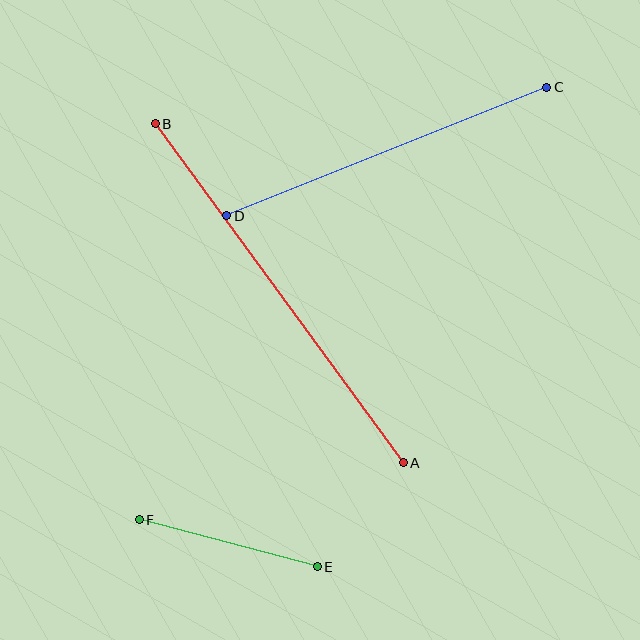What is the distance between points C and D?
The distance is approximately 345 pixels.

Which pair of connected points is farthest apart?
Points A and B are farthest apart.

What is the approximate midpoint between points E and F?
The midpoint is at approximately (228, 543) pixels.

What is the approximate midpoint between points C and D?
The midpoint is at approximately (387, 151) pixels.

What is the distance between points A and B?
The distance is approximately 420 pixels.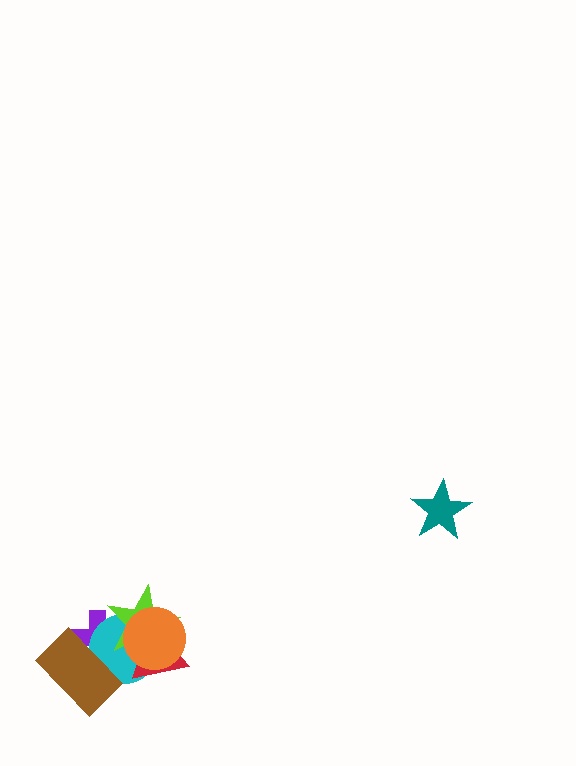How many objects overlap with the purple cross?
3 objects overlap with the purple cross.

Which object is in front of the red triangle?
The orange circle is in front of the red triangle.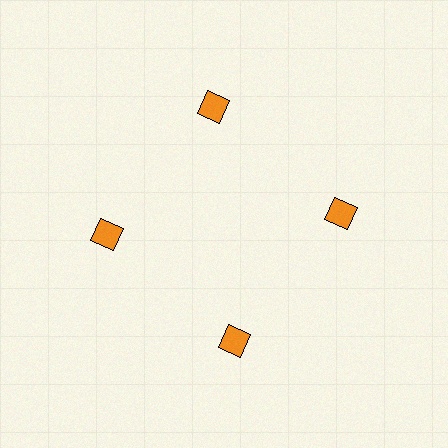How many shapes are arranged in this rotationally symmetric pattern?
There are 4 shapes, arranged in 4 groups of 1.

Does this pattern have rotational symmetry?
Yes, this pattern has 4-fold rotational symmetry. It looks the same after rotating 90 degrees around the center.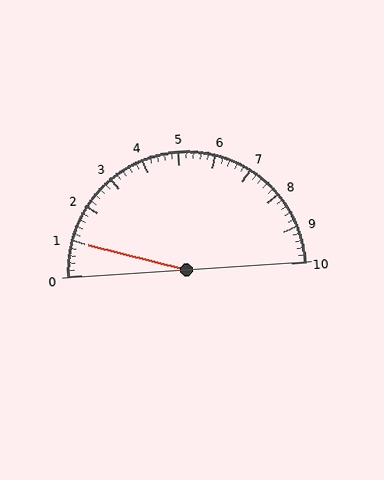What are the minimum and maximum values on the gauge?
The gauge ranges from 0 to 10.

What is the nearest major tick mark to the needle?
The nearest major tick mark is 1.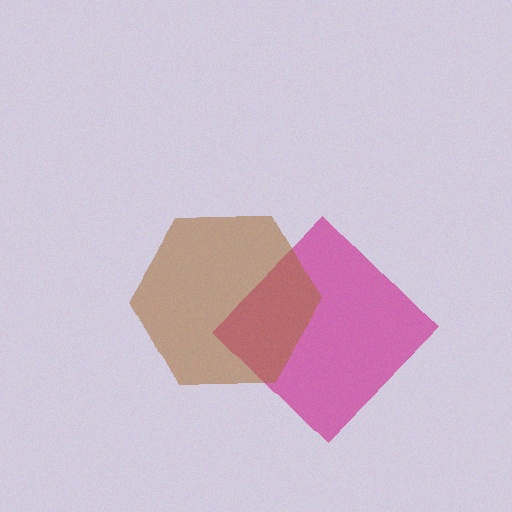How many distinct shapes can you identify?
There are 2 distinct shapes: a magenta diamond, a brown hexagon.